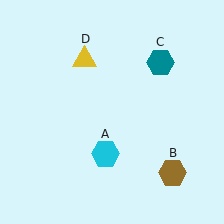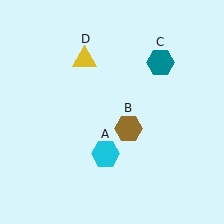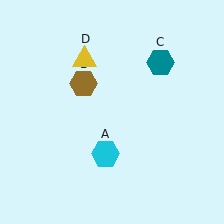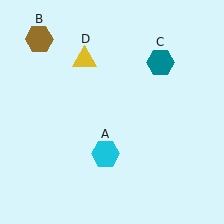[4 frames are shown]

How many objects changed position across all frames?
1 object changed position: brown hexagon (object B).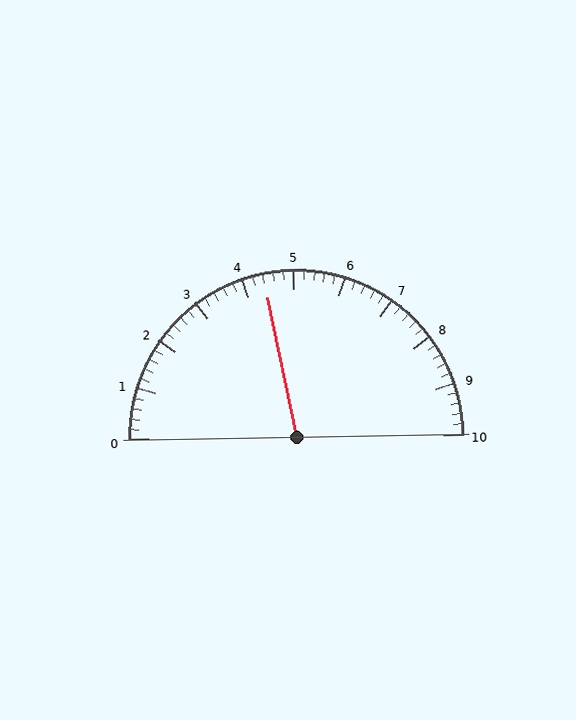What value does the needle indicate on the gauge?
The needle indicates approximately 4.4.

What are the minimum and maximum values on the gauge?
The gauge ranges from 0 to 10.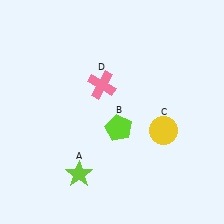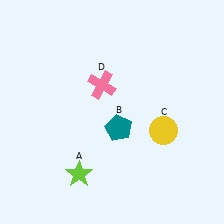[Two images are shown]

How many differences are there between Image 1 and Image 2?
There is 1 difference between the two images.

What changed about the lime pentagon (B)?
In Image 1, B is lime. In Image 2, it changed to teal.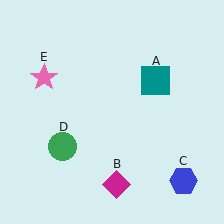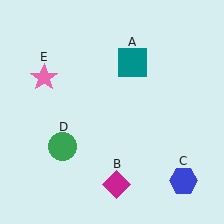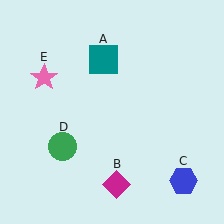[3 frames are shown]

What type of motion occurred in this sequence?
The teal square (object A) rotated counterclockwise around the center of the scene.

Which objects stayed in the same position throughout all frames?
Magenta diamond (object B) and blue hexagon (object C) and green circle (object D) and pink star (object E) remained stationary.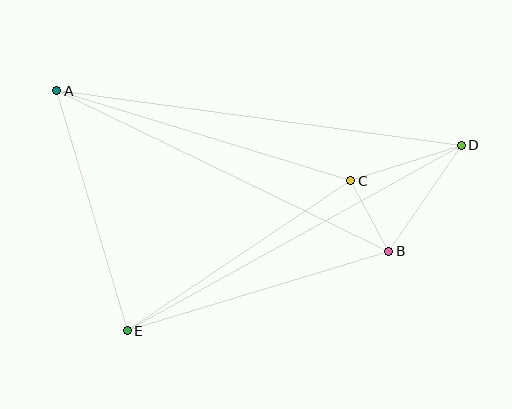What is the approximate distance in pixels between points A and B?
The distance between A and B is approximately 369 pixels.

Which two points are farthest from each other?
Points A and D are farthest from each other.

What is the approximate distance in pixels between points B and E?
The distance between B and E is approximately 273 pixels.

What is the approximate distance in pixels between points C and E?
The distance between C and E is approximately 269 pixels.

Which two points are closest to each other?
Points B and C are closest to each other.